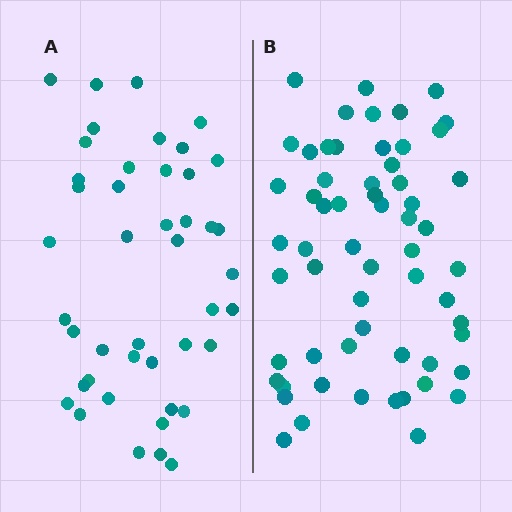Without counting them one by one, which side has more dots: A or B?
Region B (the right region) has more dots.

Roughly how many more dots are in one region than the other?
Region B has approximately 15 more dots than region A.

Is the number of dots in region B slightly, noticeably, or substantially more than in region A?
Region B has noticeably more, but not dramatically so. The ratio is roughly 1.4 to 1.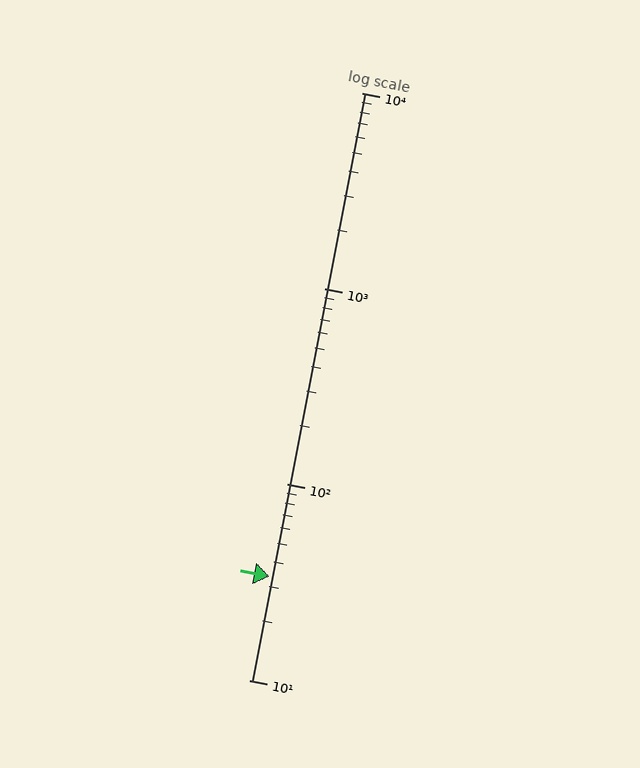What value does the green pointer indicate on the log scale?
The pointer indicates approximately 34.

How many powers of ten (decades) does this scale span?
The scale spans 3 decades, from 10 to 10000.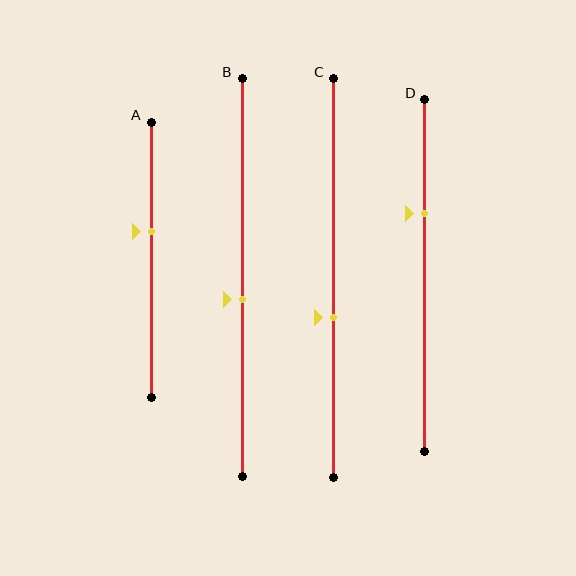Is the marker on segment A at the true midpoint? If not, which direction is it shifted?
No, the marker on segment A is shifted upward by about 10% of the segment length.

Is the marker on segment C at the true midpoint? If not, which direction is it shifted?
No, the marker on segment C is shifted downward by about 10% of the segment length.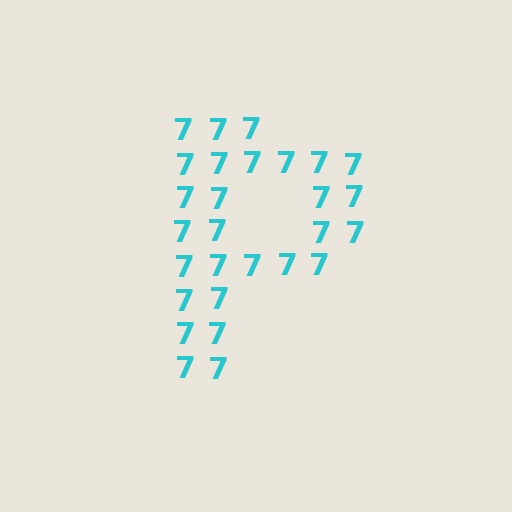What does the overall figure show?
The overall figure shows the letter P.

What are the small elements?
The small elements are digit 7's.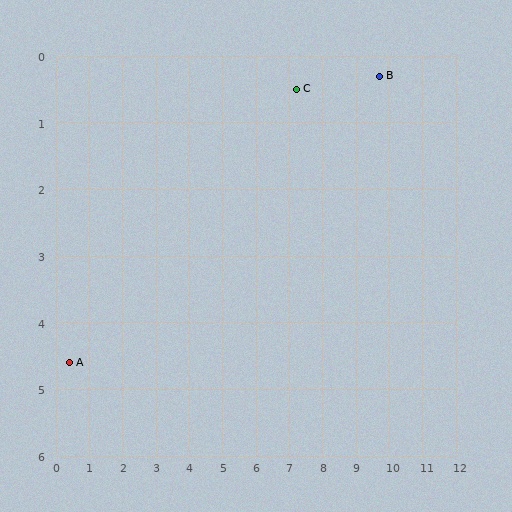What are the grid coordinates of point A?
Point A is at approximately (0.4, 4.6).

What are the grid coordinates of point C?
Point C is at approximately (7.2, 0.5).